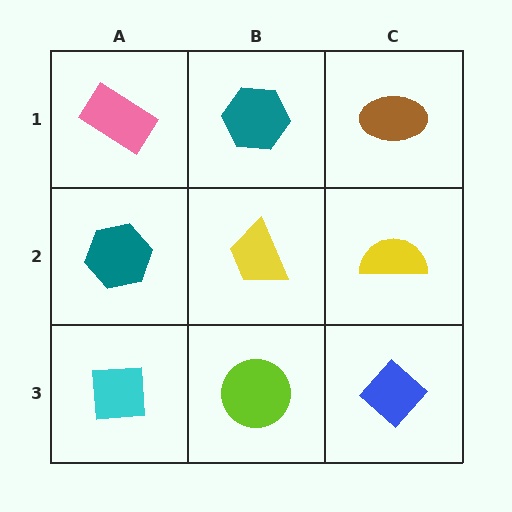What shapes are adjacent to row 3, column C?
A yellow semicircle (row 2, column C), a lime circle (row 3, column B).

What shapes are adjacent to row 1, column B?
A yellow trapezoid (row 2, column B), a pink rectangle (row 1, column A), a brown ellipse (row 1, column C).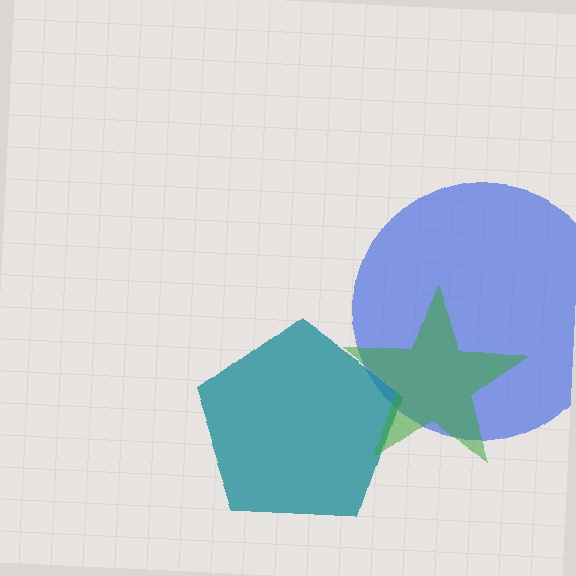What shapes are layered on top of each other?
The layered shapes are: a blue circle, a teal pentagon, a green star.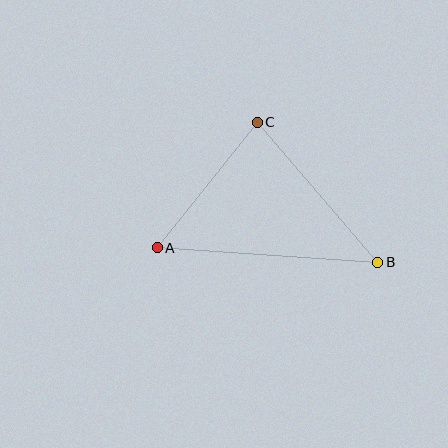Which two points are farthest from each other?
Points A and B are farthest from each other.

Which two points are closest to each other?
Points A and C are closest to each other.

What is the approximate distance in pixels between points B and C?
The distance between B and C is approximately 185 pixels.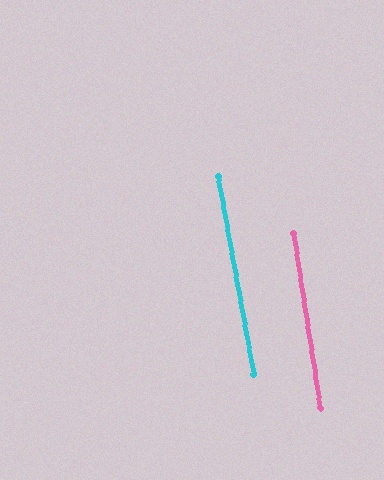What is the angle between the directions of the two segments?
Approximately 1 degree.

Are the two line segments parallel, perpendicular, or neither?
Parallel — their directions differ by only 1.4°.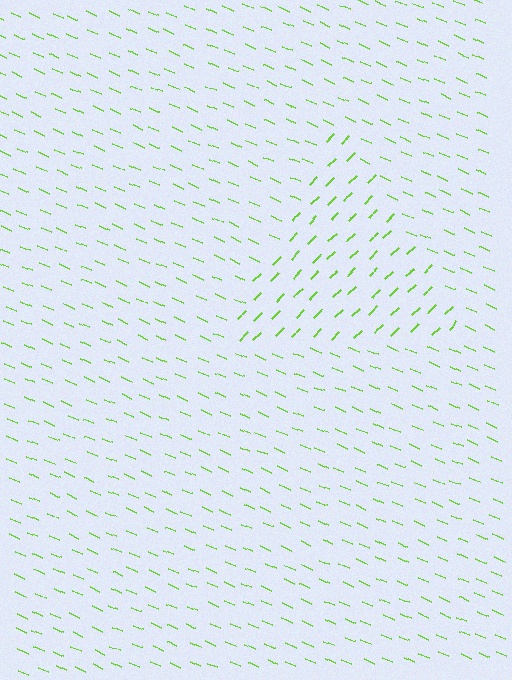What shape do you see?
I see a triangle.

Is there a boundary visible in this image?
Yes, there is a texture boundary formed by a change in line orientation.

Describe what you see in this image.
The image is filled with small lime line segments. A triangle region in the image has lines oriented differently from the surrounding lines, creating a visible texture boundary.